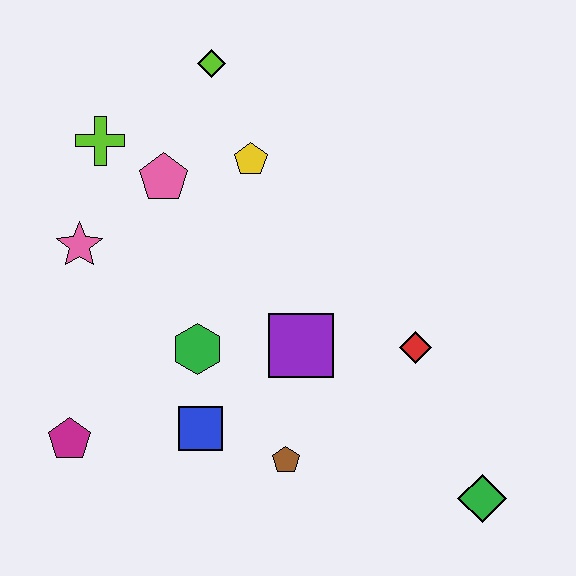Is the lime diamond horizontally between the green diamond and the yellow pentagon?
No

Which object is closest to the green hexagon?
The blue square is closest to the green hexagon.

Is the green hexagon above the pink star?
No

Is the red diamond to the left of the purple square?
No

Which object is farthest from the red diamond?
The lime cross is farthest from the red diamond.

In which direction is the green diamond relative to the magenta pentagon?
The green diamond is to the right of the magenta pentagon.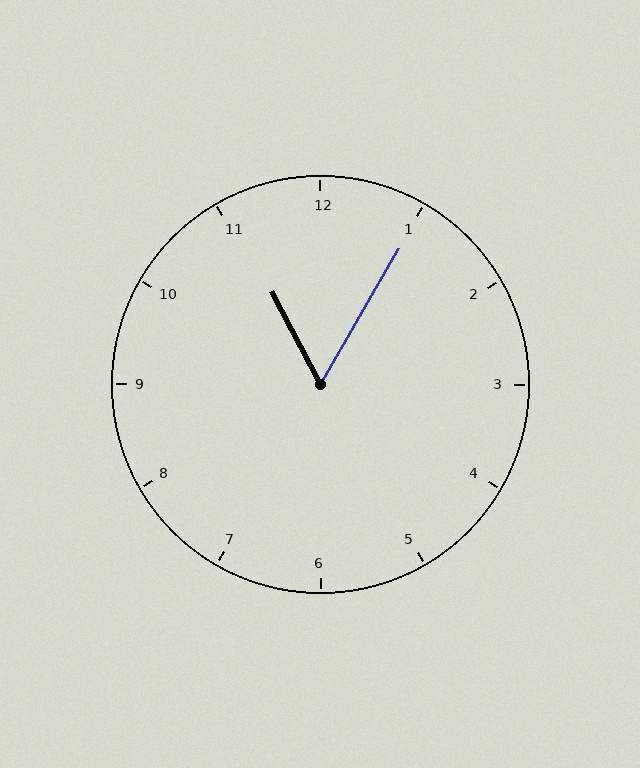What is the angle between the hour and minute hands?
Approximately 58 degrees.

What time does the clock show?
11:05.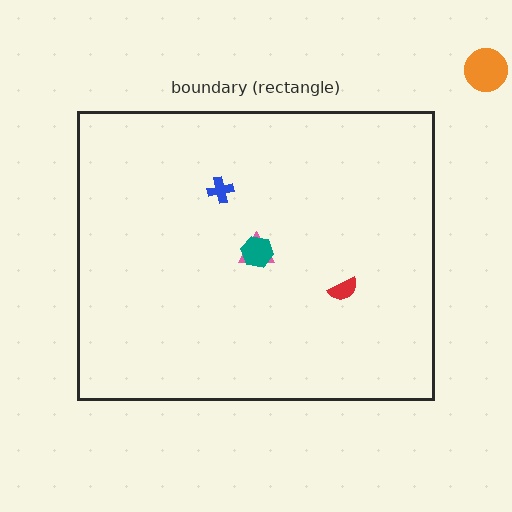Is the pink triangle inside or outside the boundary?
Inside.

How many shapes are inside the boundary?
4 inside, 1 outside.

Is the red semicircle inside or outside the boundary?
Inside.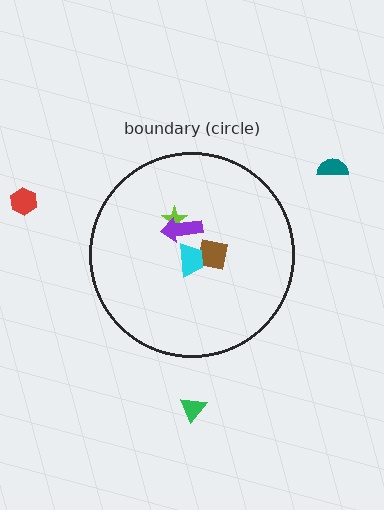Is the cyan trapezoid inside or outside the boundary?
Inside.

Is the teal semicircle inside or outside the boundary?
Outside.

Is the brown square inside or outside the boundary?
Inside.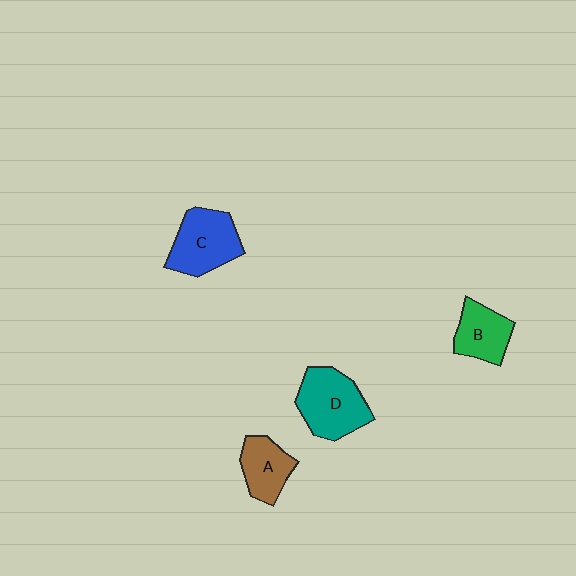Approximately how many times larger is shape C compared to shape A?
Approximately 1.4 times.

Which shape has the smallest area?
Shape A (brown).